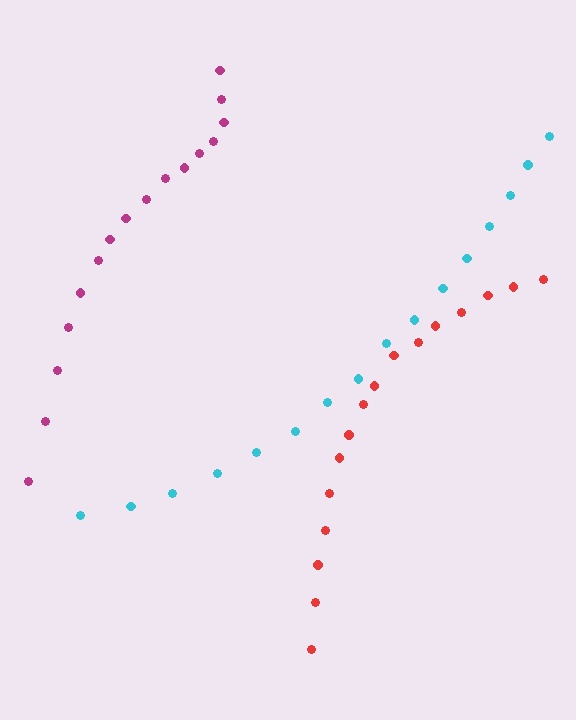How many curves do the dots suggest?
There are 3 distinct paths.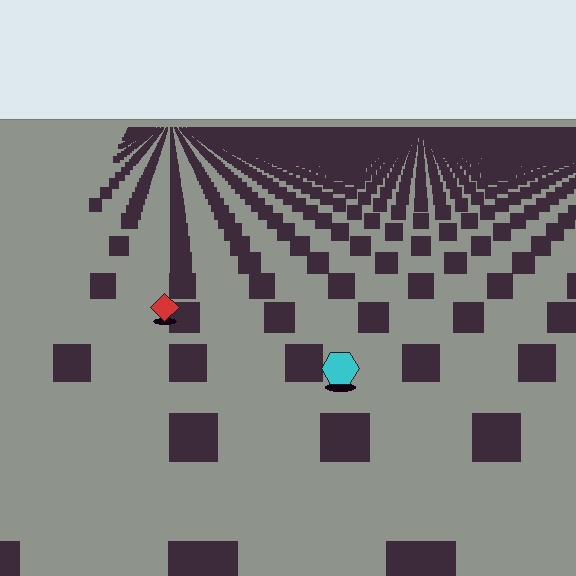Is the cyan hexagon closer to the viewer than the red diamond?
Yes. The cyan hexagon is closer — you can tell from the texture gradient: the ground texture is coarser near it.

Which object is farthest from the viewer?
The red diamond is farthest from the viewer. It appears smaller and the ground texture around it is denser.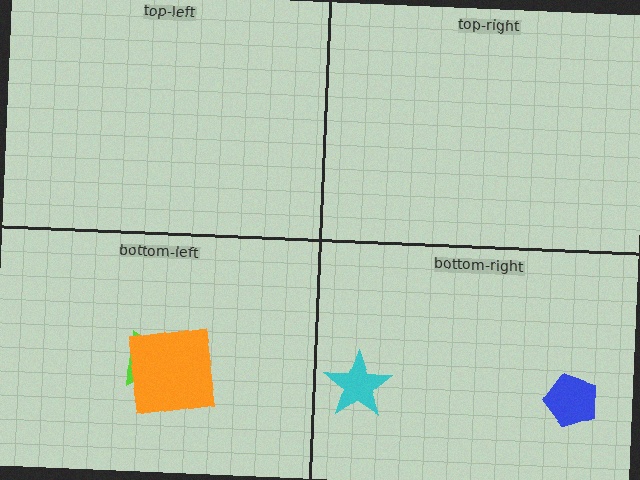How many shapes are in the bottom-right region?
2.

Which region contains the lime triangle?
The bottom-left region.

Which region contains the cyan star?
The bottom-right region.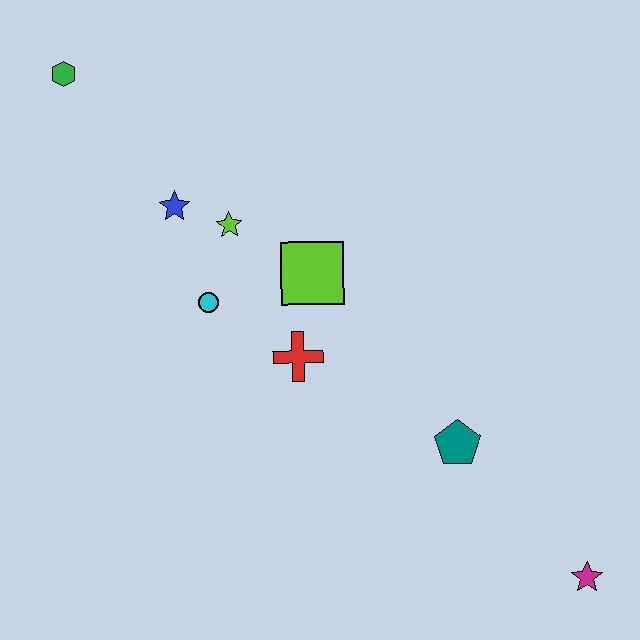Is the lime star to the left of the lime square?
Yes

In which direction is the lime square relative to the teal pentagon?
The lime square is above the teal pentagon.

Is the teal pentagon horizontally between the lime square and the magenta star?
Yes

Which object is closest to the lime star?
The blue star is closest to the lime star.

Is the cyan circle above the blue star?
No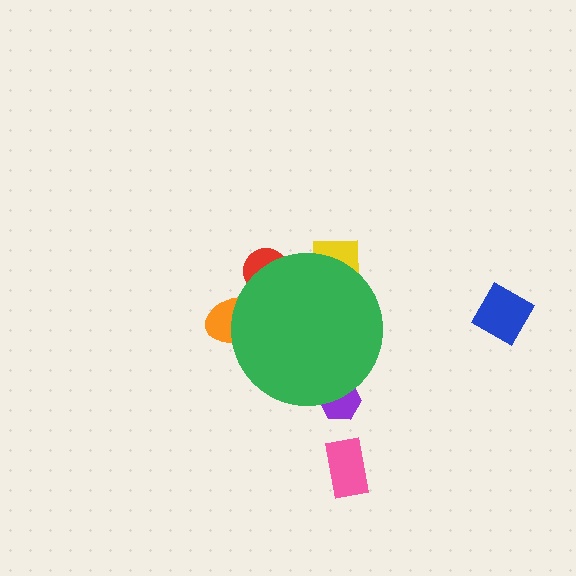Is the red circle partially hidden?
Yes, the red circle is partially hidden behind the green circle.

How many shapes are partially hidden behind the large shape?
4 shapes are partially hidden.